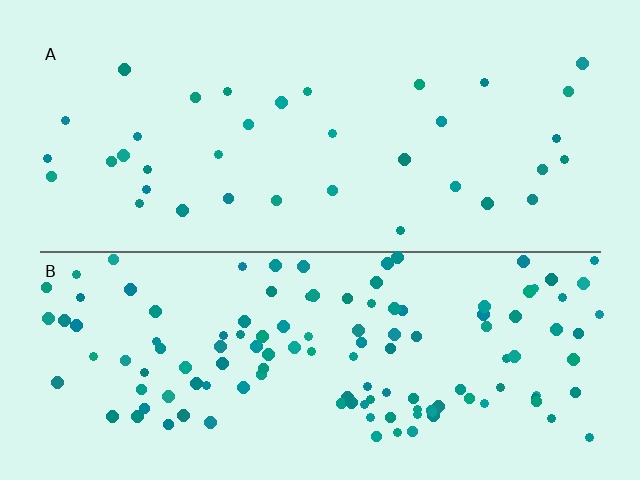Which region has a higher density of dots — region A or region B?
B (the bottom).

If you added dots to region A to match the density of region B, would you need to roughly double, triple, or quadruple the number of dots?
Approximately quadruple.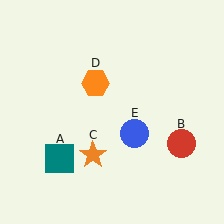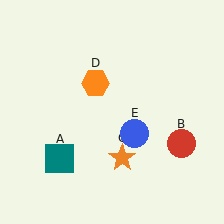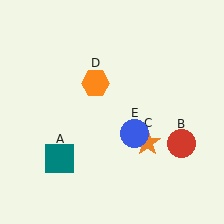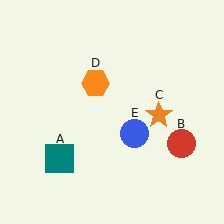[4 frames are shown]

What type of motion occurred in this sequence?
The orange star (object C) rotated counterclockwise around the center of the scene.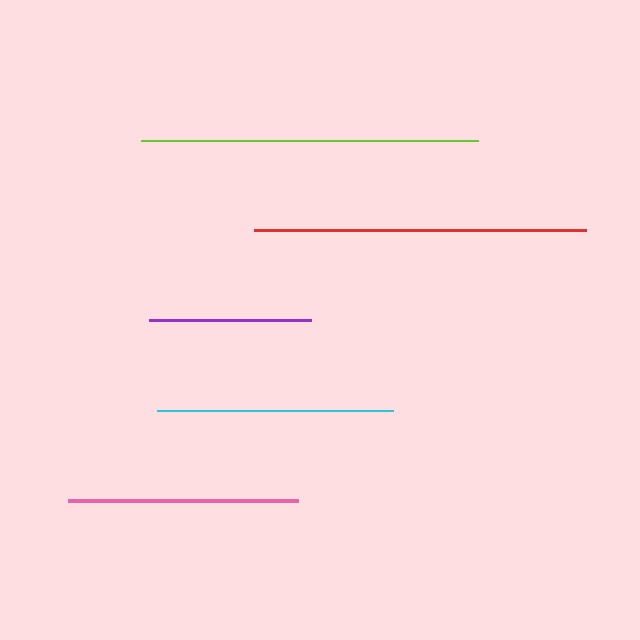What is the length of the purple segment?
The purple segment is approximately 162 pixels long.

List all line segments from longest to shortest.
From longest to shortest: lime, red, cyan, pink, purple.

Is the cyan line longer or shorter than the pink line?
The cyan line is longer than the pink line.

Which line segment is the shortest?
The purple line is the shortest at approximately 162 pixels.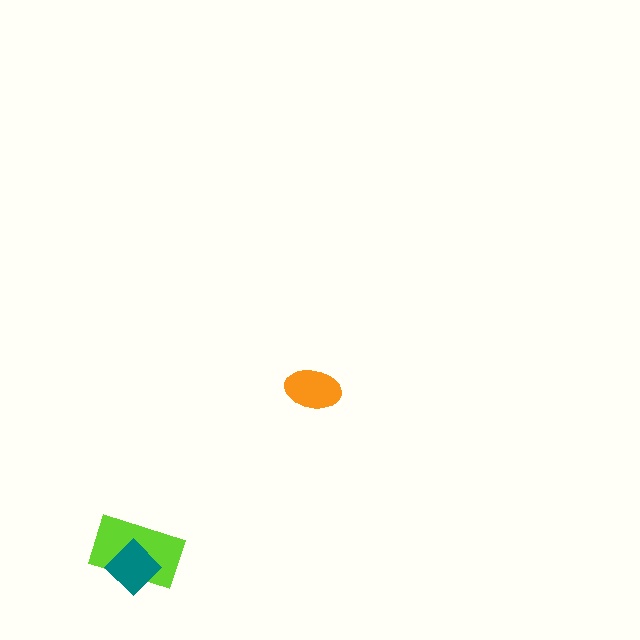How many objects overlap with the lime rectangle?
1 object overlaps with the lime rectangle.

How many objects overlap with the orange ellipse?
0 objects overlap with the orange ellipse.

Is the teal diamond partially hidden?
No, no other shape covers it.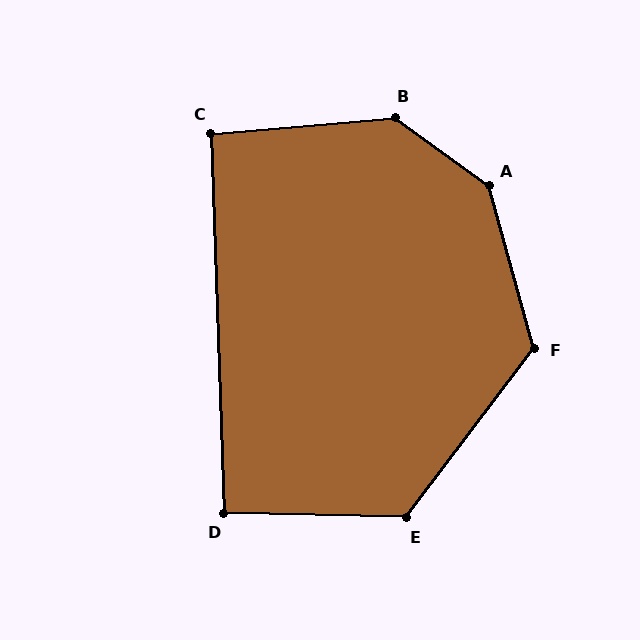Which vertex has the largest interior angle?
A, at approximately 142 degrees.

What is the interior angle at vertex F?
Approximately 128 degrees (obtuse).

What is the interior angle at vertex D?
Approximately 93 degrees (approximately right).